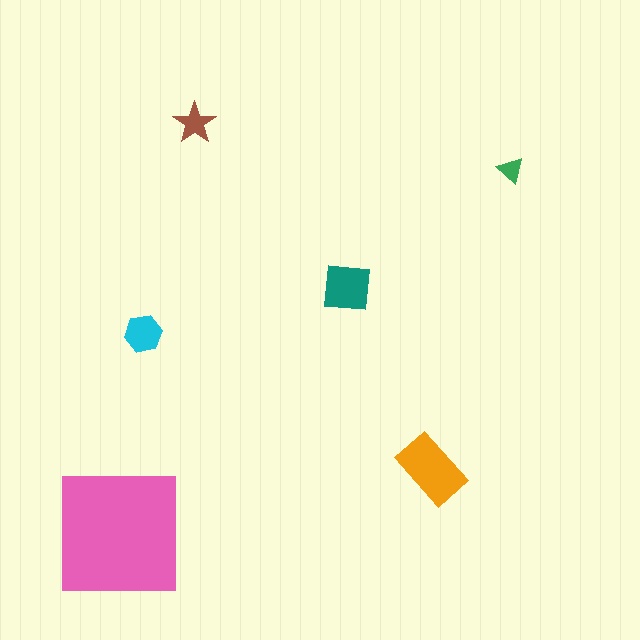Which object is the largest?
The pink square.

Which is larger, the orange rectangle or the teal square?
The orange rectangle.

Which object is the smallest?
The green triangle.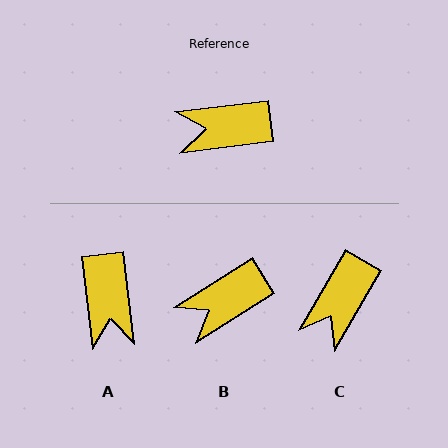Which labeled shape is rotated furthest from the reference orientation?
A, about 90 degrees away.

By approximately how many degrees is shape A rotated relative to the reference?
Approximately 90 degrees counter-clockwise.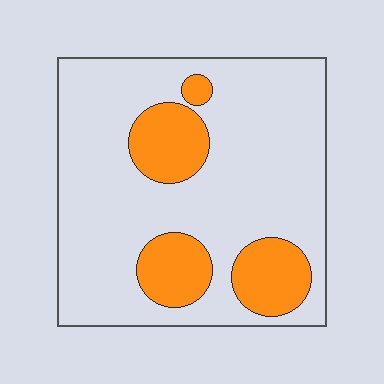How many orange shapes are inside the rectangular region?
4.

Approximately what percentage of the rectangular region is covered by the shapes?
Approximately 20%.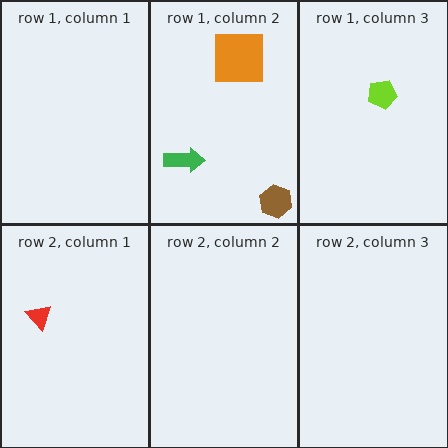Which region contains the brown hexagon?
The row 1, column 2 region.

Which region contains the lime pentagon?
The row 1, column 3 region.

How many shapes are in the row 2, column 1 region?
1.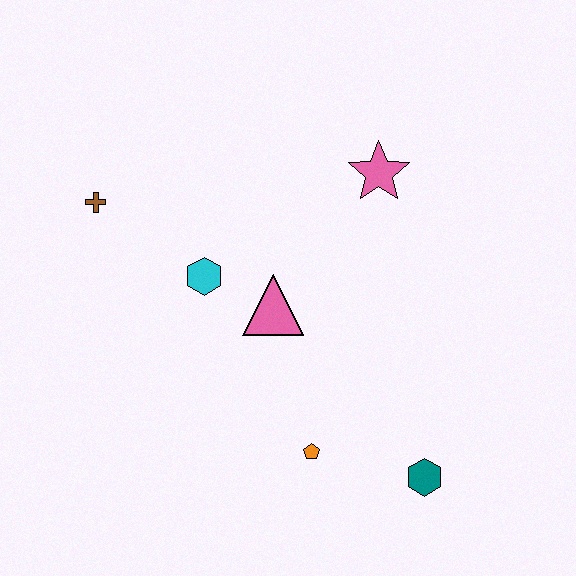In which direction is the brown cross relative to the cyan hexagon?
The brown cross is to the left of the cyan hexagon.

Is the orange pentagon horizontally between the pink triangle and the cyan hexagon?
No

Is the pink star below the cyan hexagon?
No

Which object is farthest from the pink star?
The teal hexagon is farthest from the pink star.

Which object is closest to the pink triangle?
The cyan hexagon is closest to the pink triangle.